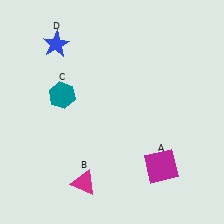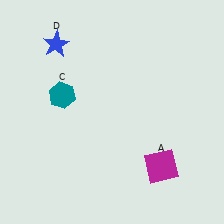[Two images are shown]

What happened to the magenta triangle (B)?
The magenta triangle (B) was removed in Image 2. It was in the bottom-left area of Image 1.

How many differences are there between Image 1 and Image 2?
There is 1 difference between the two images.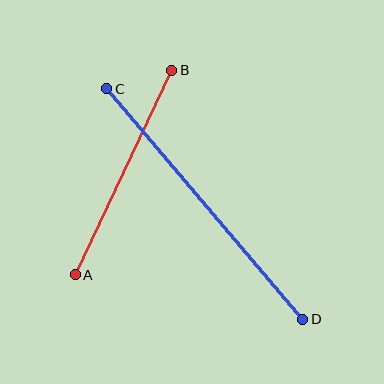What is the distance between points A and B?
The distance is approximately 227 pixels.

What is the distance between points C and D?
The distance is approximately 303 pixels.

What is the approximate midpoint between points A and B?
The midpoint is at approximately (124, 173) pixels.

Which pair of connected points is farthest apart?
Points C and D are farthest apart.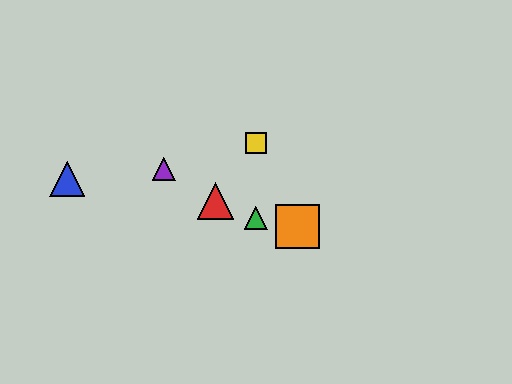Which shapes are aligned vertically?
The green triangle, the yellow square are aligned vertically.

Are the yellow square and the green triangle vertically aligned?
Yes, both are at x≈256.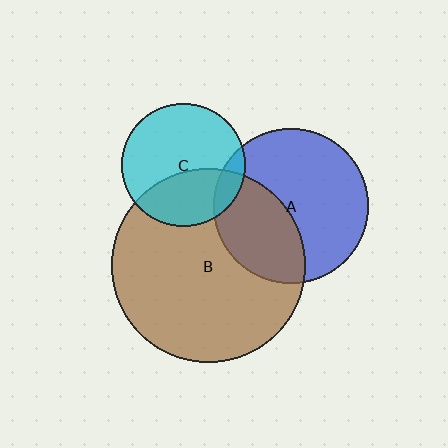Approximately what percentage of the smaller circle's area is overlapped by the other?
Approximately 35%.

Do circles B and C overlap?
Yes.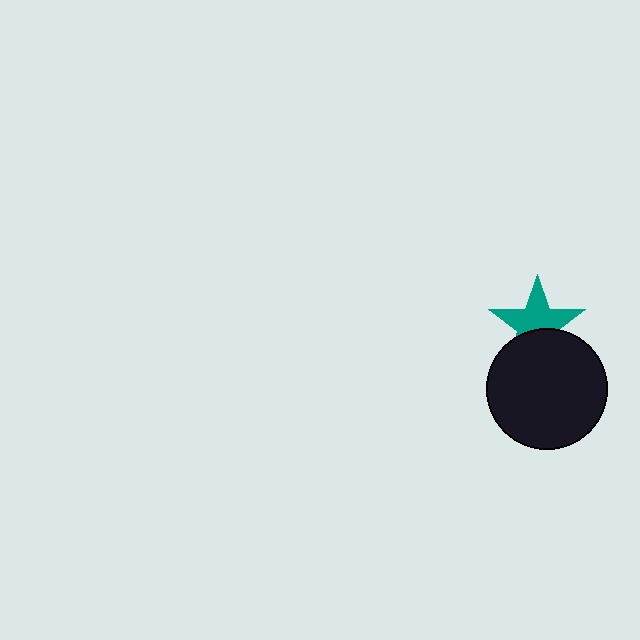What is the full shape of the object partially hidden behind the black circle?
The partially hidden object is a teal star.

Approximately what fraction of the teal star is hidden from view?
Roughly 39% of the teal star is hidden behind the black circle.